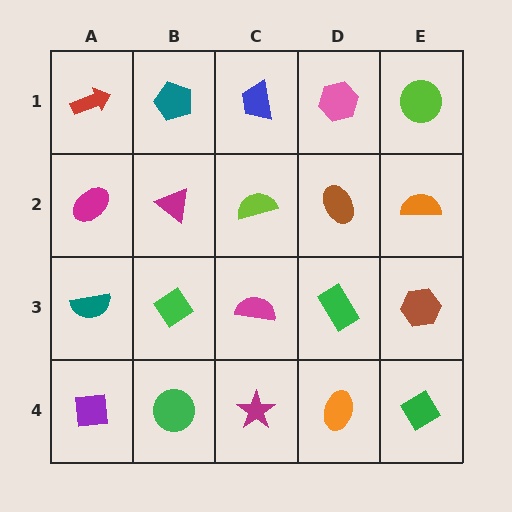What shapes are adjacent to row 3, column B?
A magenta triangle (row 2, column B), a green circle (row 4, column B), a teal semicircle (row 3, column A), a magenta semicircle (row 3, column C).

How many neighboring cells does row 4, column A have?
2.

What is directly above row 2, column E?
A lime circle.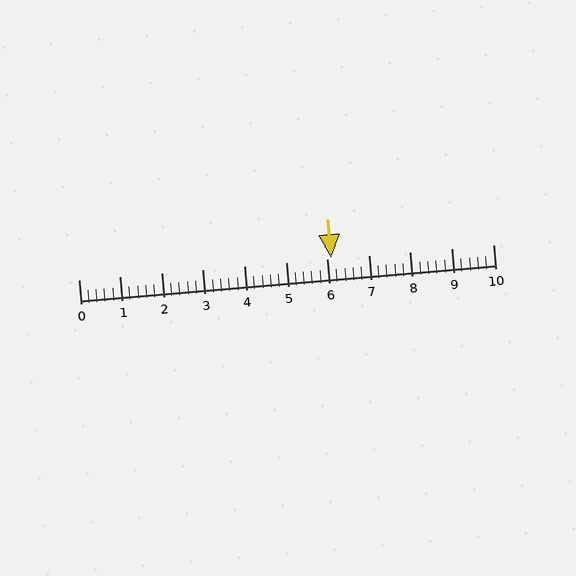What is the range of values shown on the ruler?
The ruler shows values from 0 to 10.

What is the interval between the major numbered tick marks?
The major tick marks are spaced 1 units apart.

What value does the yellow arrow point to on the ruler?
The yellow arrow points to approximately 6.1.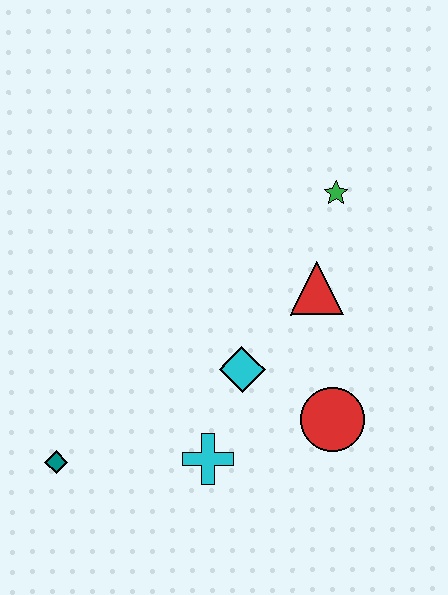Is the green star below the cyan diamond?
No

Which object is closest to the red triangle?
The green star is closest to the red triangle.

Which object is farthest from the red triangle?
The teal diamond is farthest from the red triangle.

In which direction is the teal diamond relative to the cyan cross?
The teal diamond is to the left of the cyan cross.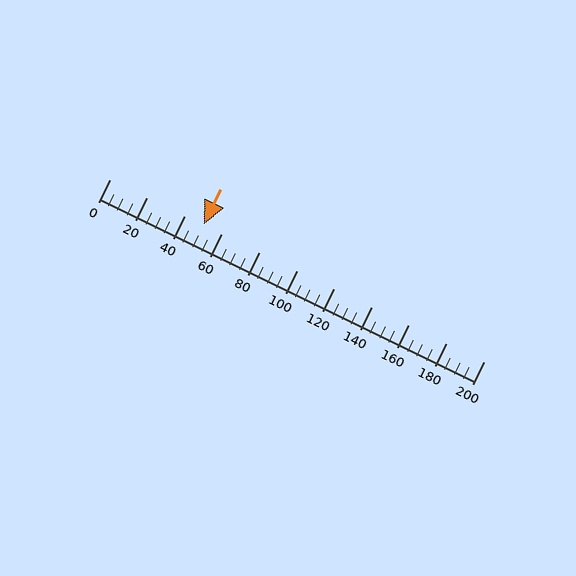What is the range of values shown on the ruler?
The ruler shows values from 0 to 200.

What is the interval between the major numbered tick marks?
The major tick marks are spaced 20 units apart.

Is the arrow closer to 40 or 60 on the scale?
The arrow is closer to 60.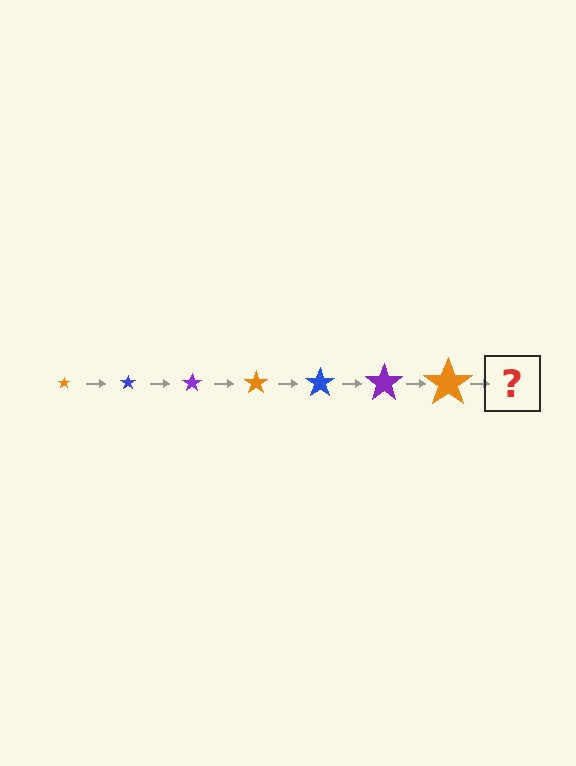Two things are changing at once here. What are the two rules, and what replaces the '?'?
The two rules are that the star grows larger each step and the color cycles through orange, blue, and purple. The '?' should be a blue star, larger than the previous one.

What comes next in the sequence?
The next element should be a blue star, larger than the previous one.